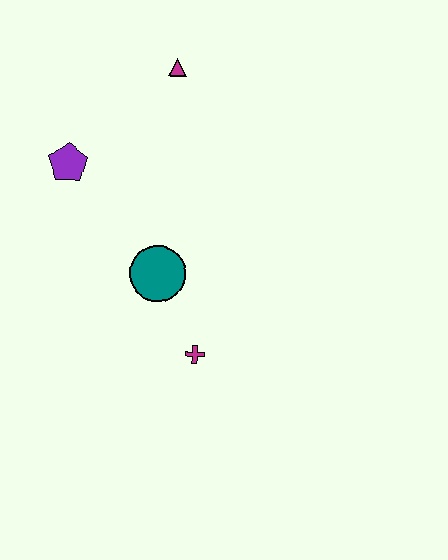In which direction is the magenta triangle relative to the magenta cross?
The magenta triangle is above the magenta cross.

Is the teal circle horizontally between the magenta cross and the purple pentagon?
Yes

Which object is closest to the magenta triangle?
The purple pentagon is closest to the magenta triangle.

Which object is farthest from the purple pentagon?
The magenta cross is farthest from the purple pentagon.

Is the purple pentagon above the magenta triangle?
No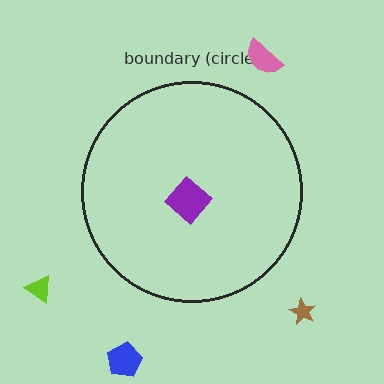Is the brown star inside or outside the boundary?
Outside.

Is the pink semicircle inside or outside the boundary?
Outside.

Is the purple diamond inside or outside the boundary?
Inside.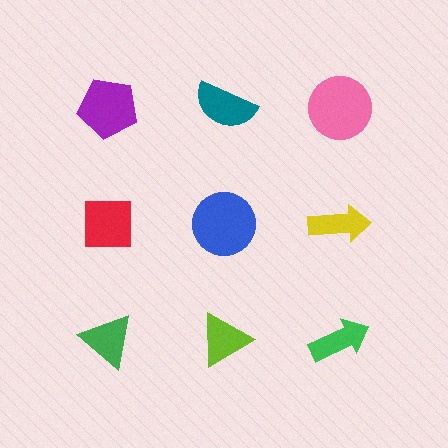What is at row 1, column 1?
A purple pentagon.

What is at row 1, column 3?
A pink circle.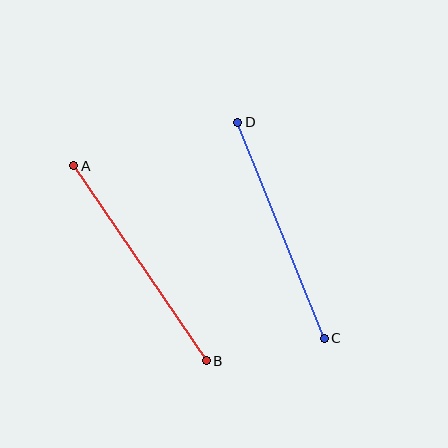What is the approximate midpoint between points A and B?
The midpoint is at approximately (140, 263) pixels.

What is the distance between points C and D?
The distance is approximately 233 pixels.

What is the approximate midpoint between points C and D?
The midpoint is at approximately (281, 230) pixels.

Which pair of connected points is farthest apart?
Points A and B are farthest apart.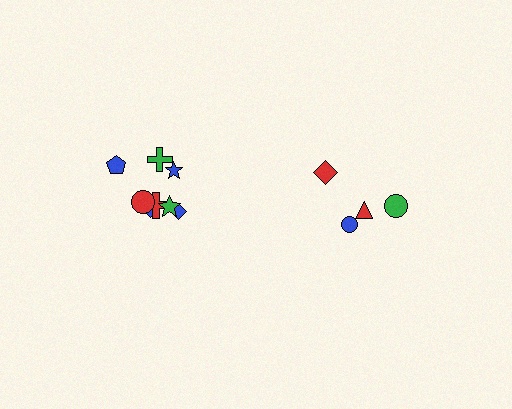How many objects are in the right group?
There are 4 objects.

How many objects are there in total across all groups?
There are 12 objects.